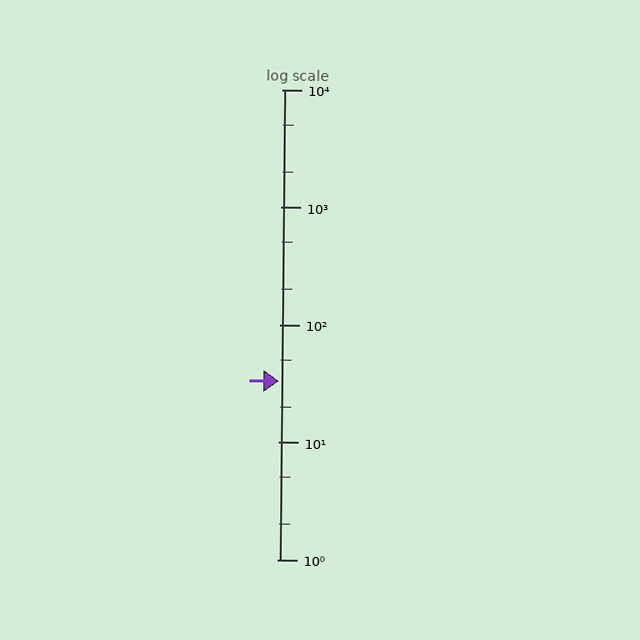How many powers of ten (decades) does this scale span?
The scale spans 4 decades, from 1 to 10000.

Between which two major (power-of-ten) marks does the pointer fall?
The pointer is between 10 and 100.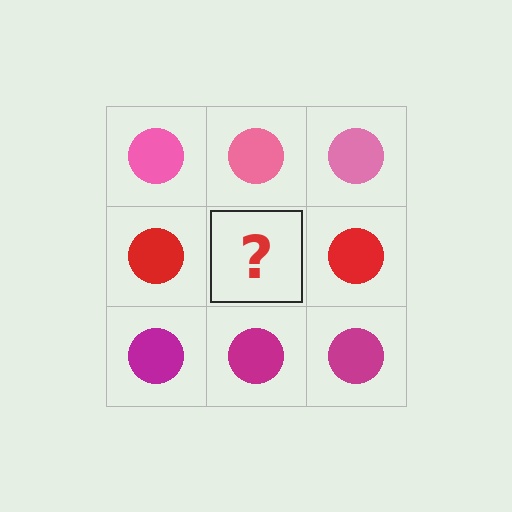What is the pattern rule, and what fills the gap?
The rule is that each row has a consistent color. The gap should be filled with a red circle.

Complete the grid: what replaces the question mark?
The question mark should be replaced with a red circle.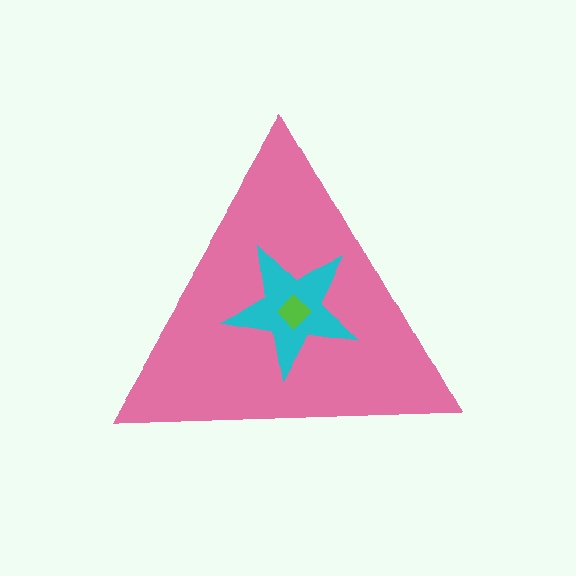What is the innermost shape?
The lime diamond.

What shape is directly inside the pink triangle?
The cyan star.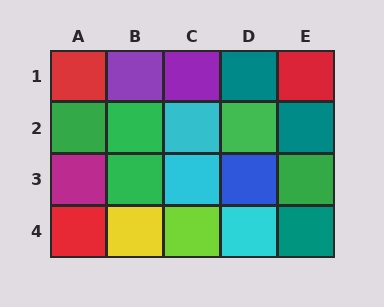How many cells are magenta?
1 cell is magenta.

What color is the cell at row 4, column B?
Yellow.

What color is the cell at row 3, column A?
Magenta.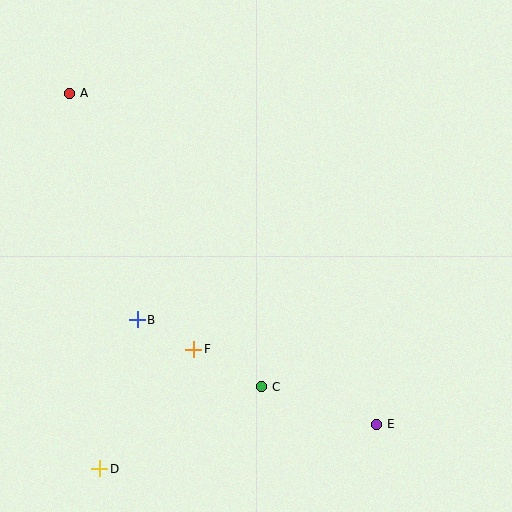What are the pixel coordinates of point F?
Point F is at (194, 349).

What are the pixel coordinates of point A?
Point A is at (70, 93).